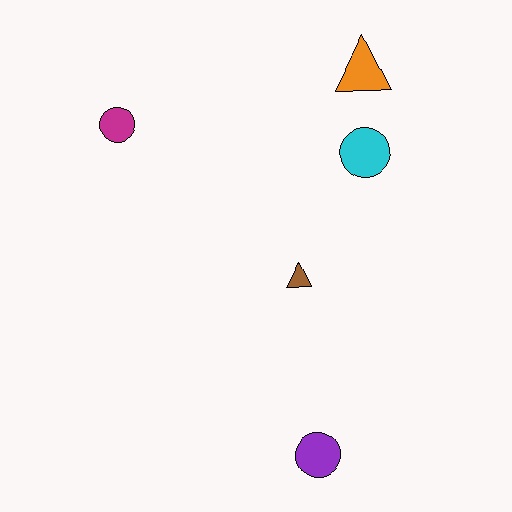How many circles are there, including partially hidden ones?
There are 3 circles.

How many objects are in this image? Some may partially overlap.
There are 5 objects.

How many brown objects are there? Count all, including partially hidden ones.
There is 1 brown object.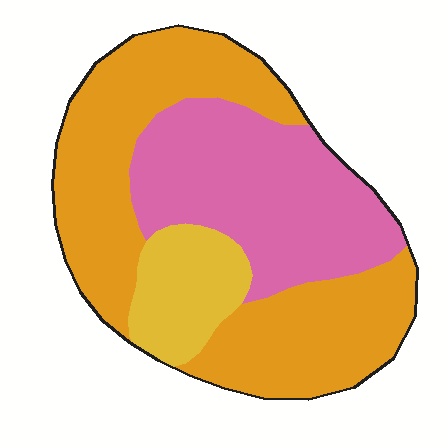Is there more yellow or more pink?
Pink.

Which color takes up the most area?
Orange, at roughly 50%.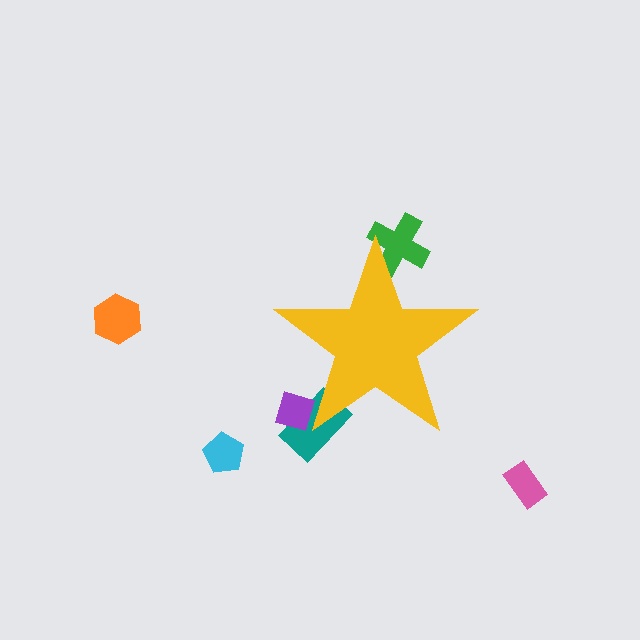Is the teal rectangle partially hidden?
Yes, the teal rectangle is partially hidden behind the yellow star.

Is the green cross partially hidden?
Yes, the green cross is partially hidden behind the yellow star.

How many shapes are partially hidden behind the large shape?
3 shapes are partially hidden.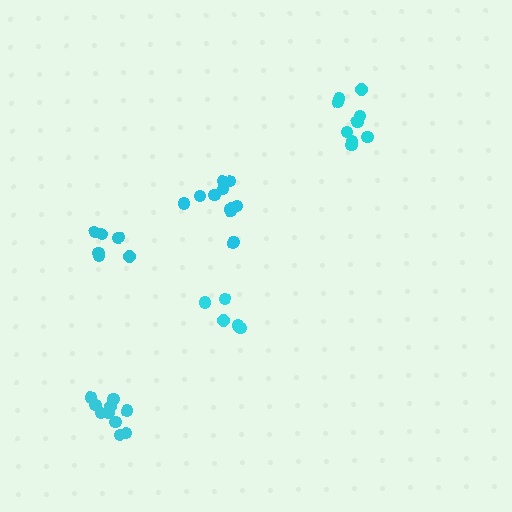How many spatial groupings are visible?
There are 5 spatial groupings.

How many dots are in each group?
Group 1: 10 dots, Group 2: 5 dots, Group 3: 9 dots, Group 4: 11 dots, Group 5: 6 dots (41 total).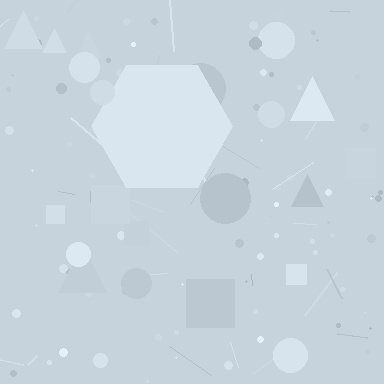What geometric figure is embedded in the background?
A hexagon is embedded in the background.